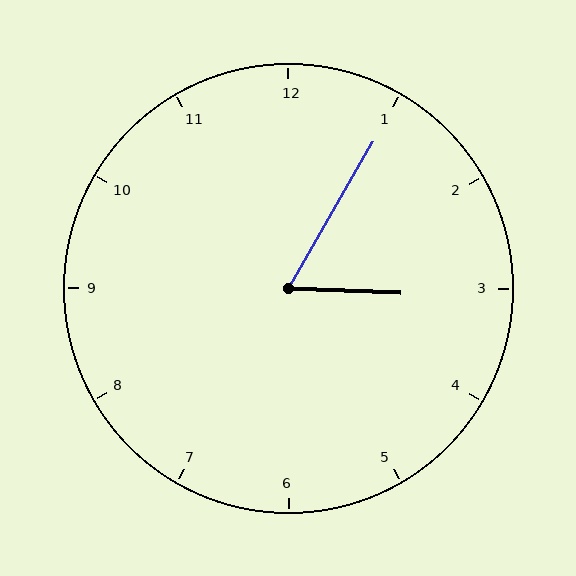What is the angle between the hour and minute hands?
Approximately 62 degrees.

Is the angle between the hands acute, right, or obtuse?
It is acute.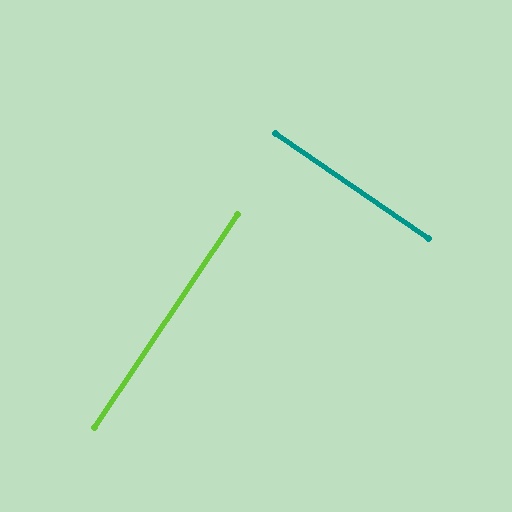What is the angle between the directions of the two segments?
Approximately 89 degrees.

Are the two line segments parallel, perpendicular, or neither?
Perpendicular — they meet at approximately 89°.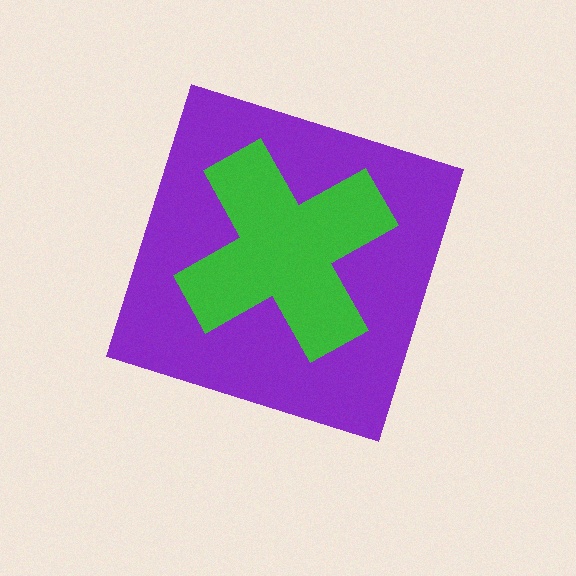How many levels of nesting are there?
2.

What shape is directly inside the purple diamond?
The green cross.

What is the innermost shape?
The green cross.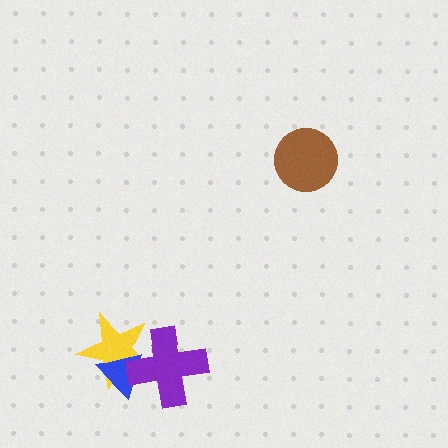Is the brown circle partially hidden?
No, no other shape covers it.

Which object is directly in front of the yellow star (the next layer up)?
The blue triangle is directly in front of the yellow star.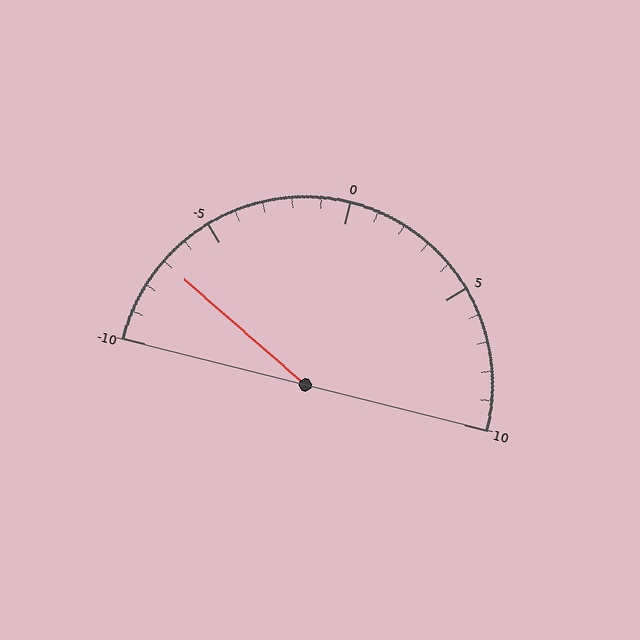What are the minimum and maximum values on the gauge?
The gauge ranges from -10 to 10.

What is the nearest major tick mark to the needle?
The nearest major tick mark is -5.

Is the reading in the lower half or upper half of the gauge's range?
The reading is in the lower half of the range (-10 to 10).